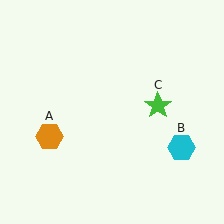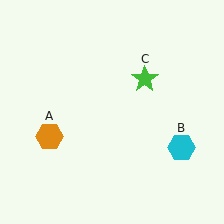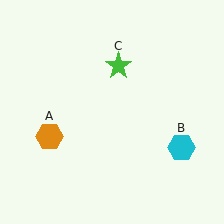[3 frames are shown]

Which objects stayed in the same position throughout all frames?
Orange hexagon (object A) and cyan hexagon (object B) remained stationary.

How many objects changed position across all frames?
1 object changed position: green star (object C).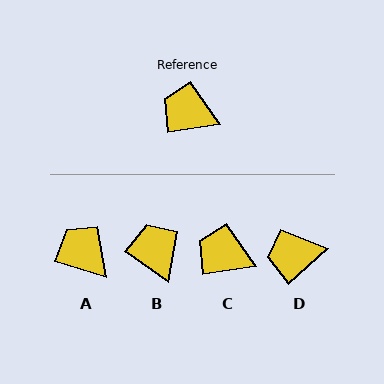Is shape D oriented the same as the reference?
No, it is off by about 33 degrees.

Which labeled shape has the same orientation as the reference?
C.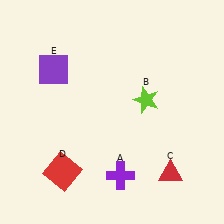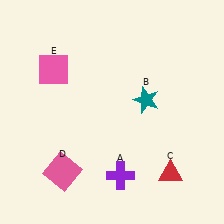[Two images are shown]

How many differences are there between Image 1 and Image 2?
There are 3 differences between the two images.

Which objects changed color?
B changed from lime to teal. D changed from red to pink. E changed from purple to pink.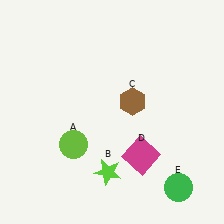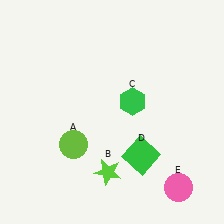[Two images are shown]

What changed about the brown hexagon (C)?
In Image 1, C is brown. In Image 2, it changed to green.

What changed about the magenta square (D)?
In Image 1, D is magenta. In Image 2, it changed to green.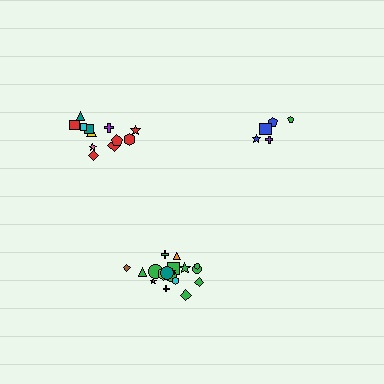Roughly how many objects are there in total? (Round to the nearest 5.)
Roughly 35 objects in total.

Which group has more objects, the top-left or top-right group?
The top-left group.